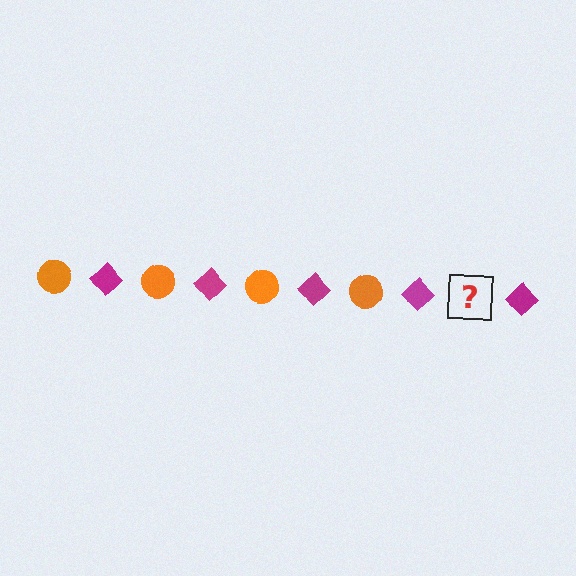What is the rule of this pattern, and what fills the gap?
The rule is that the pattern alternates between orange circle and magenta diamond. The gap should be filled with an orange circle.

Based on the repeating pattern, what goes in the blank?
The blank should be an orange circle.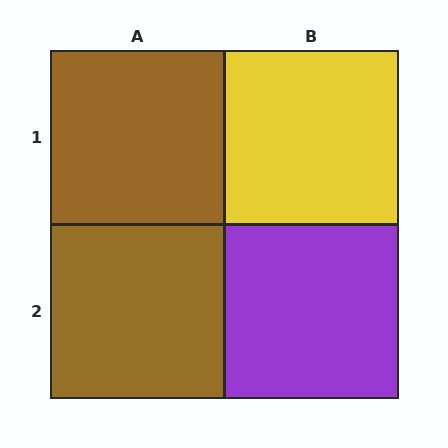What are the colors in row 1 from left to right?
Brown, yellow.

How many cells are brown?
2 cells are brown.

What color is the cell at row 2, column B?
Purple.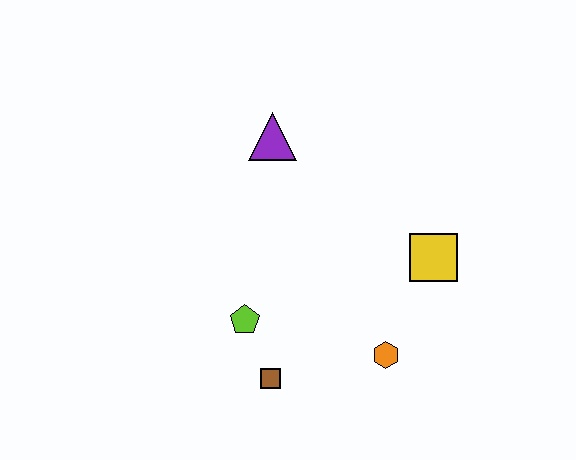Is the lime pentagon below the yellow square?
Yes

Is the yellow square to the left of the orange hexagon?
No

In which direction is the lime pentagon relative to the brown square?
The lime pentagon is above the brown square.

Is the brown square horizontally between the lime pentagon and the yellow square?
Yes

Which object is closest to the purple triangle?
The lime pentagon is closest to the purple triangle.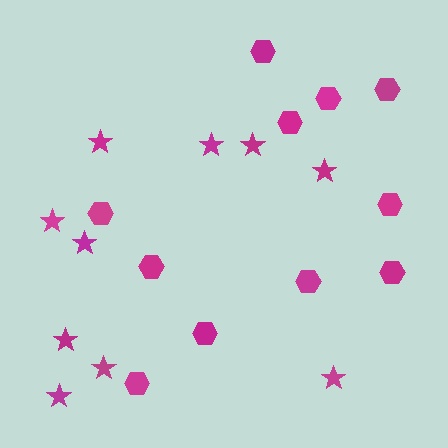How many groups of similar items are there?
There are 2 groups: one group of hexagons (11) and one group of stars (10).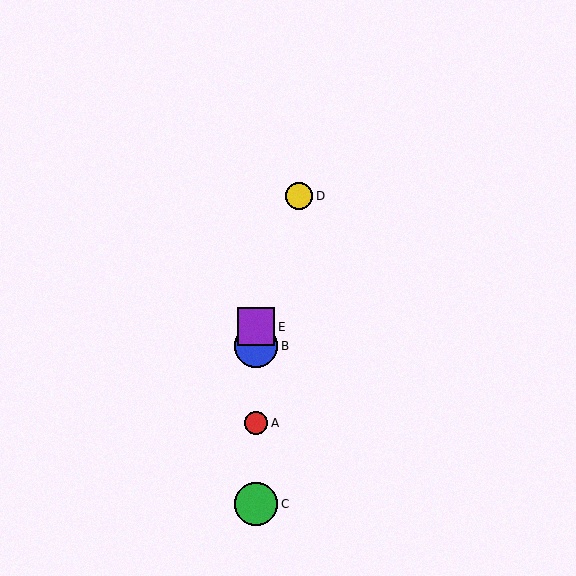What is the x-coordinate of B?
Object B is at x≈256.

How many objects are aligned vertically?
4 objects (A, B, C, E) are aligned vertically.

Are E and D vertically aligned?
No, E is at x≈256 and D is at x≈299.